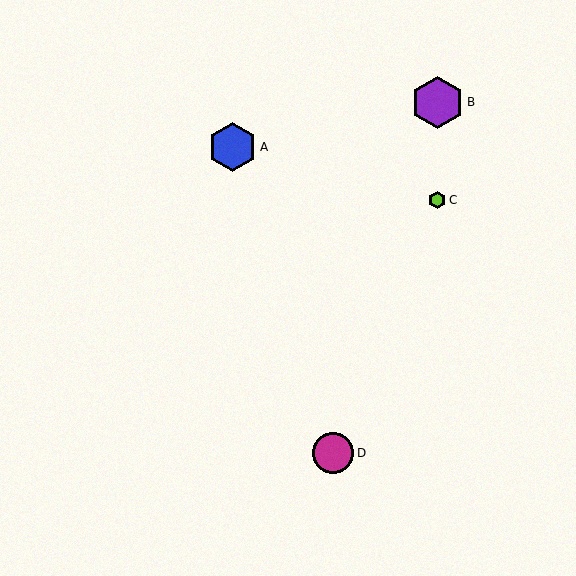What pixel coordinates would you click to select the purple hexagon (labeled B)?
Click at (437, 102) to select the purple hexagon B.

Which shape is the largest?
The purple hexagon (labeled B) is the largest.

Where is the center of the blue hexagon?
The center of the blue hexagon is at (233, 147).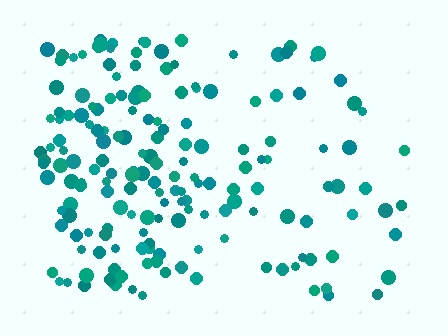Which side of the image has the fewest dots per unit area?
The right.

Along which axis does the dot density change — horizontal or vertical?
Horizontal.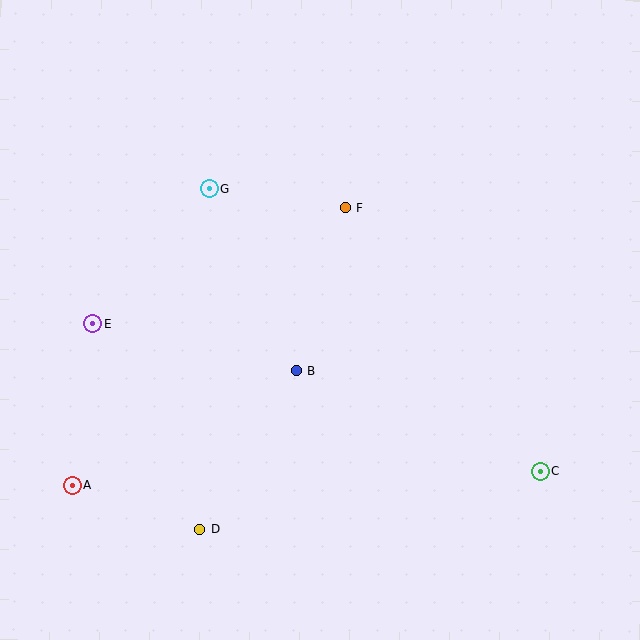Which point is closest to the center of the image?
Point B at (296, 371) is closest to the center.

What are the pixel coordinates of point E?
Point E is at (93, 323).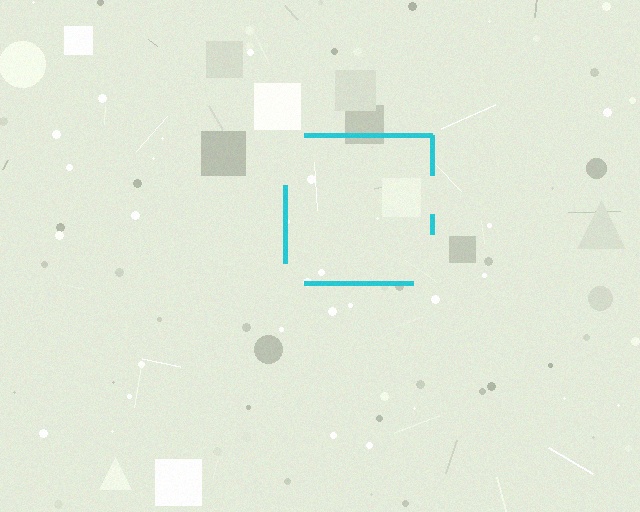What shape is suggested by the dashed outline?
The dashed outline suggests a square.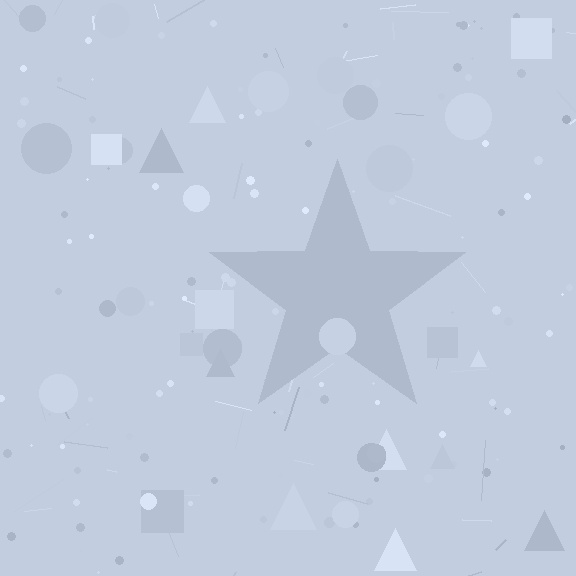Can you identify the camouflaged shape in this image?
The camouflaged shape is a star.